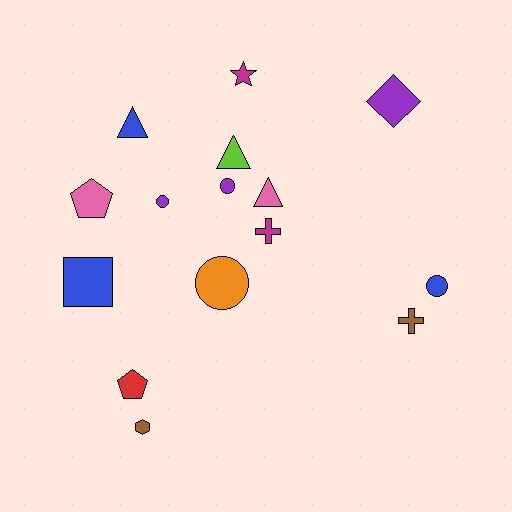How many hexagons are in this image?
There is 1 hexagon.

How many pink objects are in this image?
There are 2 pink objects.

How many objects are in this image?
There are 15 objects.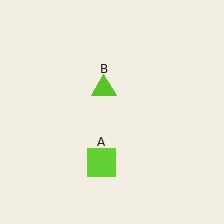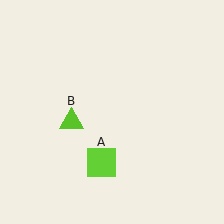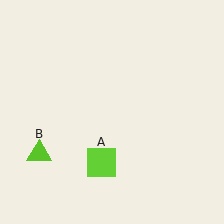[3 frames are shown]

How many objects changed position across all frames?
1 object changed position: lime triangle (object B).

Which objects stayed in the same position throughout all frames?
Lime square (object A) remained stationary.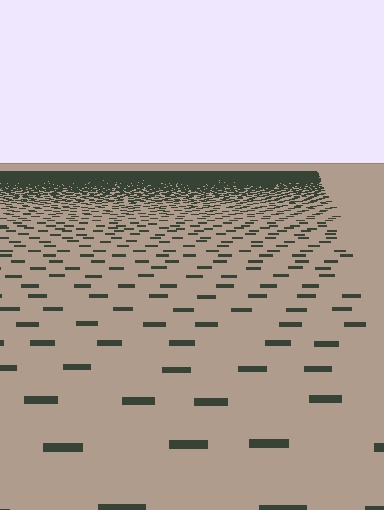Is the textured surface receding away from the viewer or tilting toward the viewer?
The surface is receding away from the viewer. Texture elements get smaller and denser toward the top.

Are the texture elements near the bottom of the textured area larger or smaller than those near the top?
Larger. Near the bottom, elements are closer to the viewer and appear at a bigger on-screen size.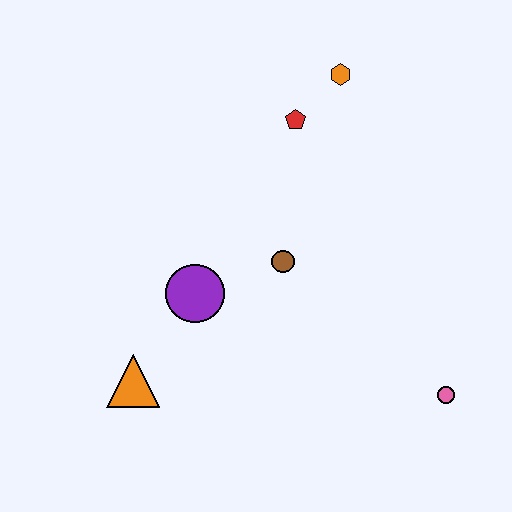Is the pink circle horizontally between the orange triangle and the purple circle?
No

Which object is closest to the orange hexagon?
The red pentagon is closest to the orange hexagon.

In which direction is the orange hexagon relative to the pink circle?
The orange hexagon is above the pink circle.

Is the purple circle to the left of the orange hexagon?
Yes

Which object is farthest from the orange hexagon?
The orange triangle is farthest from the orange hexagon.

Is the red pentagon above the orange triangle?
Yes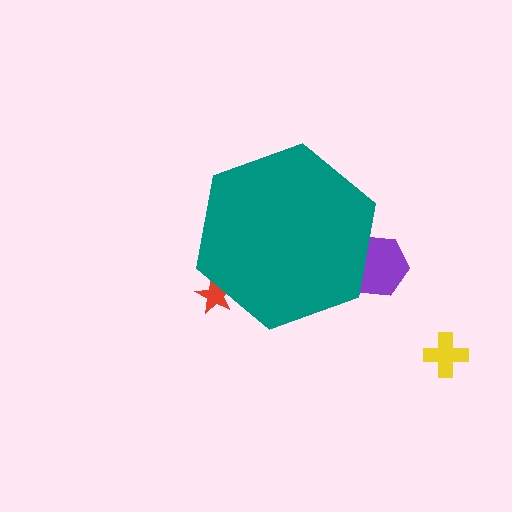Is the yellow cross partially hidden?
No, the yellow cross is fully visible.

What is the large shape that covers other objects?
A teal hexagon.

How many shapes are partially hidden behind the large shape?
2 shapes are partially hidden.